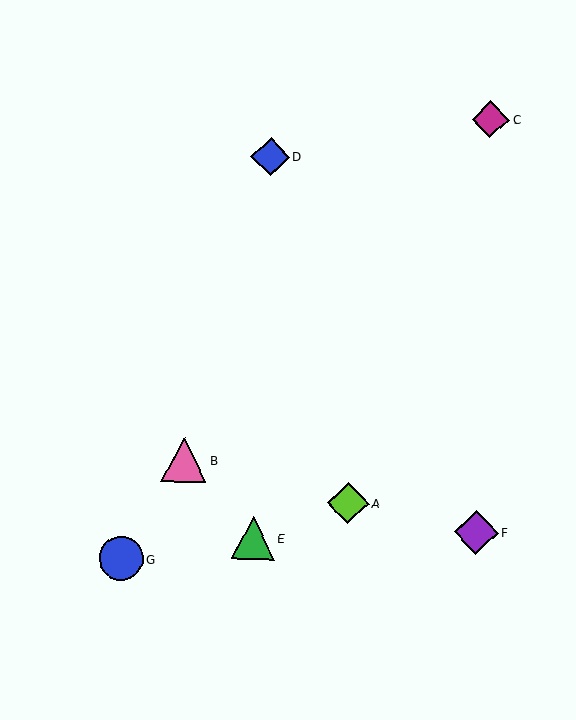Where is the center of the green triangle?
The center of the green triangle is at (253, 538).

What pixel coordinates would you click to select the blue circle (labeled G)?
Click at (121, 559) to select the blue circle G.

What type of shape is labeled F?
Shape F is a purple diamond.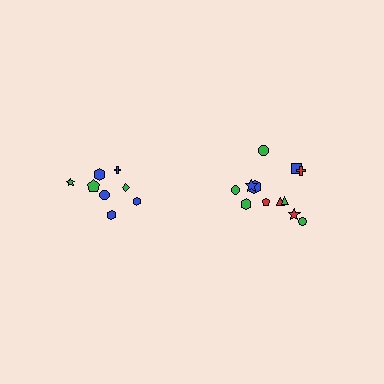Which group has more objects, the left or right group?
The right group.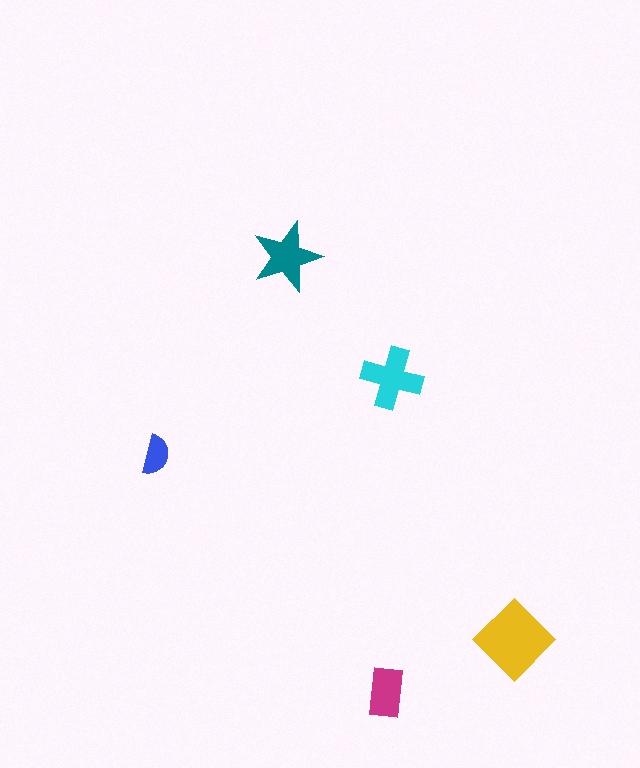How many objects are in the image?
There are 5 objects in the image.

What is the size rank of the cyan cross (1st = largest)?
2nd.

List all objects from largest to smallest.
The yellow diamond, the cyan cross, the teal star, the magenta rectangle, the blue semicircle.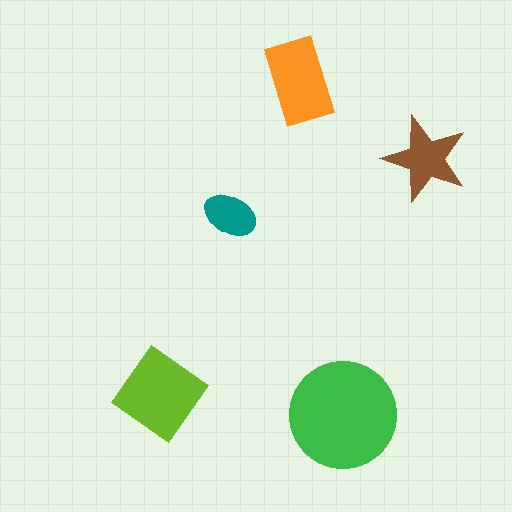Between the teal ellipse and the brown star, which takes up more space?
The brown star.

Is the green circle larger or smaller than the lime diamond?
Larger.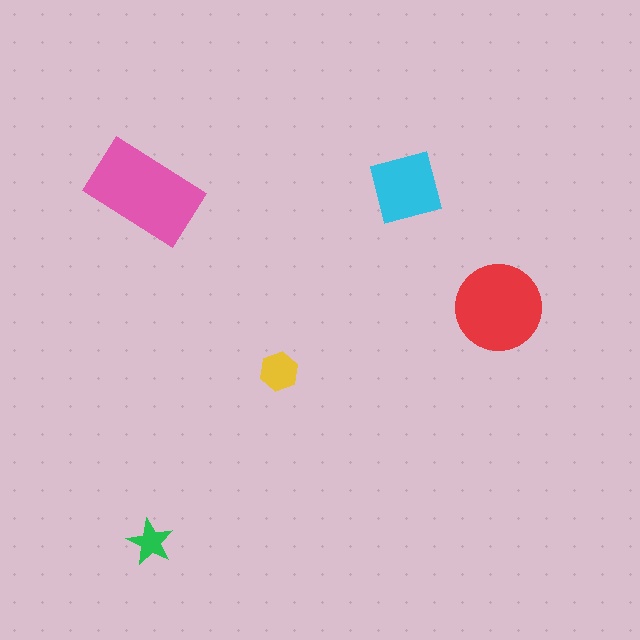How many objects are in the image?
There are 5 objects in the image.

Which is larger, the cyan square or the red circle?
The red circle.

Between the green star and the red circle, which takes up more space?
The red circle.